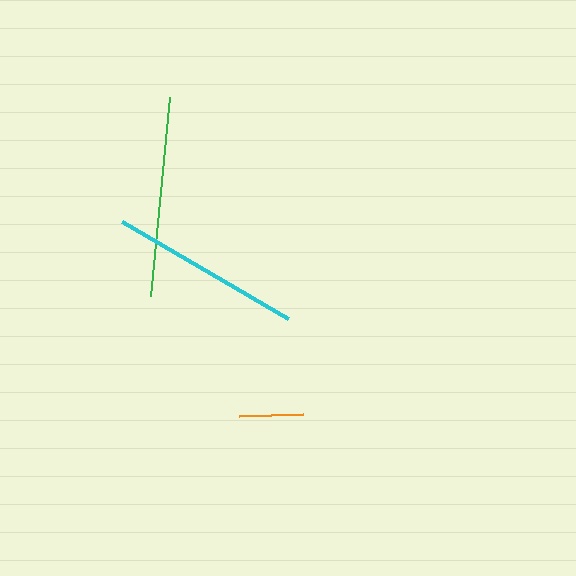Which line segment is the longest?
The green line is the longest at approximately 199 pixels.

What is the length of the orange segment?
The orange segment is approximately 64 pixels long.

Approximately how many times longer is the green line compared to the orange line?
The green line is approximately 3.1 times the length of the orange line.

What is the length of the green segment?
The green segment is approximately 199 pixels long.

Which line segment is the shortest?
The orange line is the shortest at approximately 64 pixels.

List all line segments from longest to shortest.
From longest to shortest: green, cyan, orange.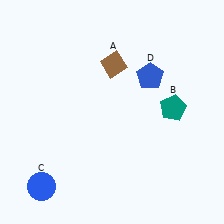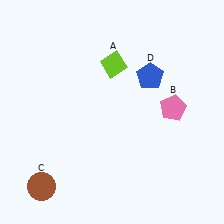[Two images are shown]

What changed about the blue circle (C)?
In Image 1, C is blue. In Image 2, it changed to brown.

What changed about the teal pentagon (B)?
In Image 1, B is teal. In Image 2, it changed to pink.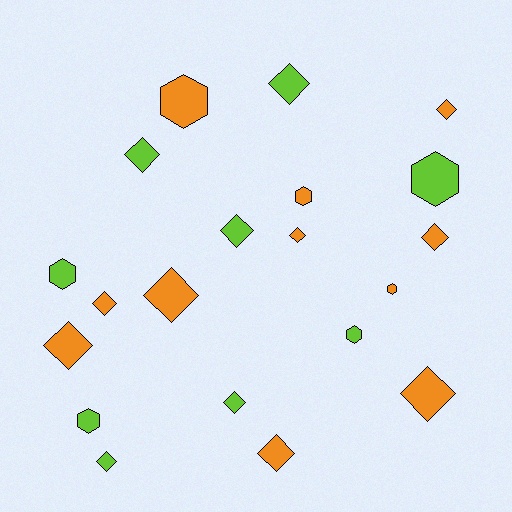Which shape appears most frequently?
Diamond, with 13 objects.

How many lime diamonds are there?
There are 5 lime diamonds.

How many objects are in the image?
There are 20 objects.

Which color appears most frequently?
Orange, with 11 objects.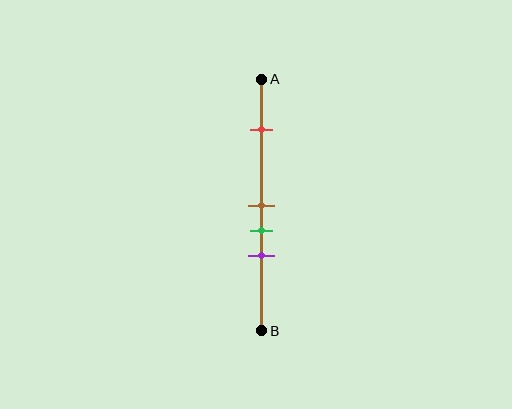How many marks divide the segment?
There are 4 marks dividing the segment.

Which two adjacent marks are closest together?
The brown and green marks are the closest adjacent pair.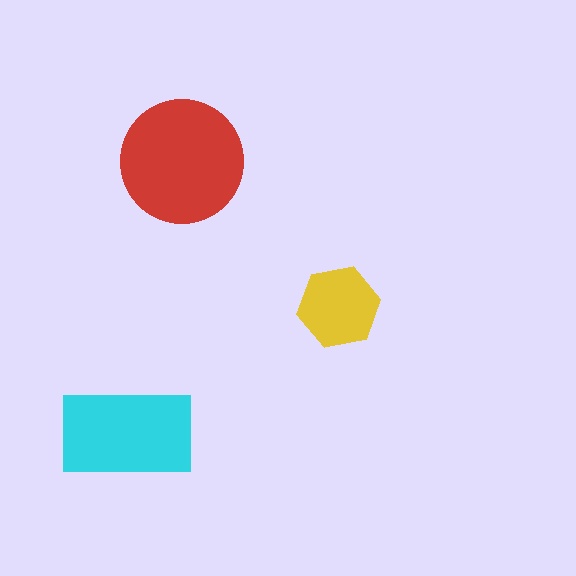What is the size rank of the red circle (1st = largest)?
1st.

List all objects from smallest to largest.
The yellow hexagon, the cyan rectangle, the red circle.